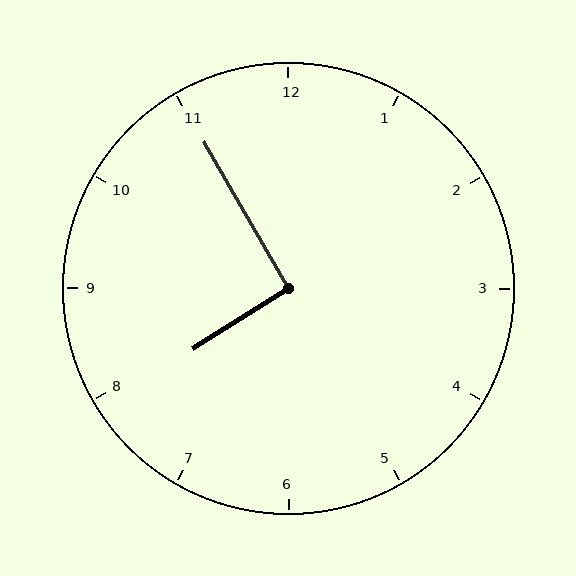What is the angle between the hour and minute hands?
Approximately 92 degrees.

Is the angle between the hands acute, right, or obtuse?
It is right.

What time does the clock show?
7:55.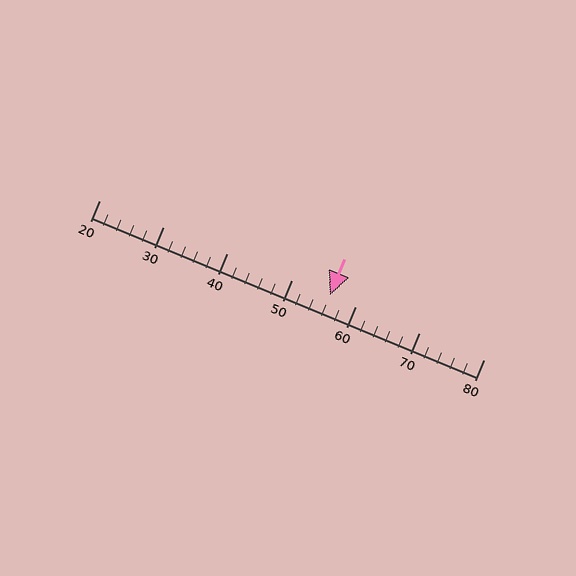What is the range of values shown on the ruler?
The ruler shows values from 20 to 80.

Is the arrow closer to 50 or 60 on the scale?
The arrow is closer to 60.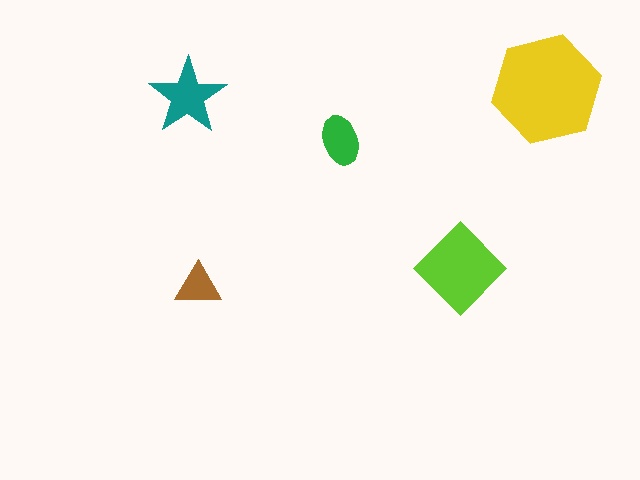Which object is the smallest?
The brown triangle.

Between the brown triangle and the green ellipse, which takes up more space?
The green ellipse.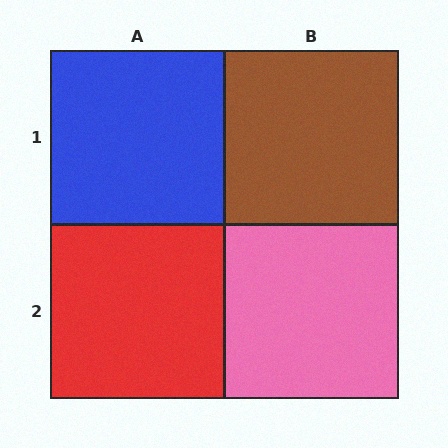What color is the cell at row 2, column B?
Pink.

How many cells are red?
1 cell is red.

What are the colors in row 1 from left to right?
Blue, brown.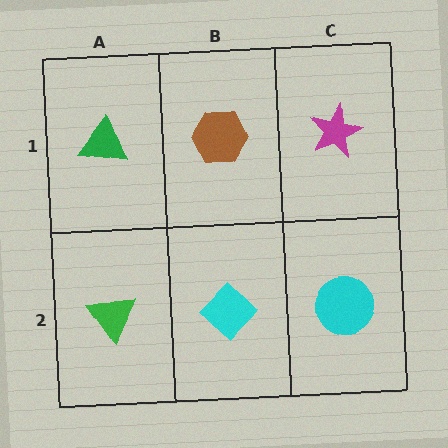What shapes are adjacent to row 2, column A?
A green triangle (row 1, column A), a cyan diamond (row 2, column B).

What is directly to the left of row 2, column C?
A cyan diamond.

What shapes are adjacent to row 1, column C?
A cyan circle (row 2, column C), a brown hexagon (row 1, column B).